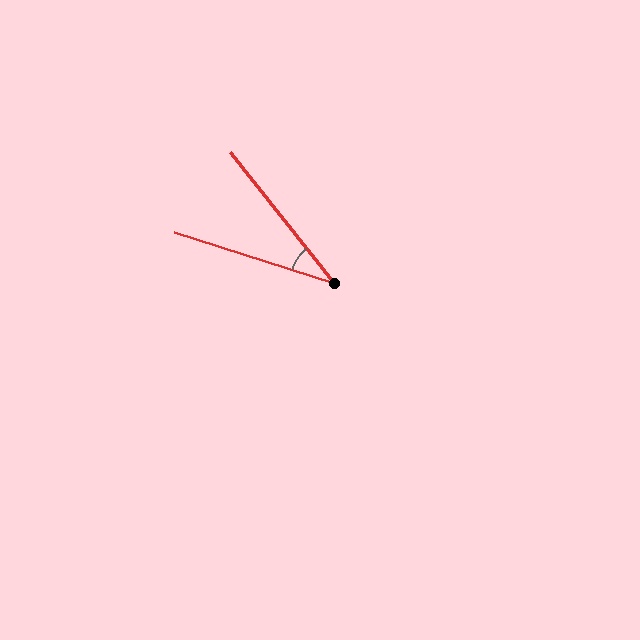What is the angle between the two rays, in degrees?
Approximately 34 degrees.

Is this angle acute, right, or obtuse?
It is acute.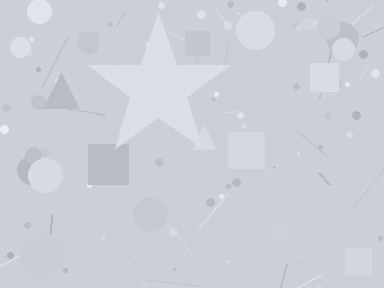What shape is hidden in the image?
A star is hidden in the image.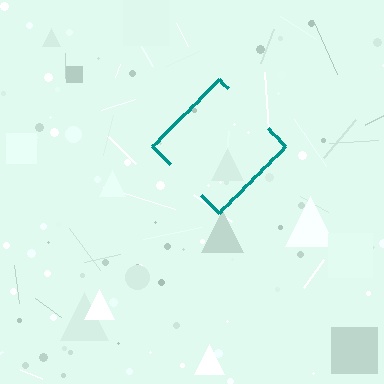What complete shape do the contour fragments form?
The contour fragments form a diamond.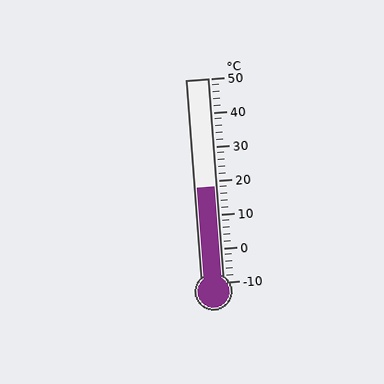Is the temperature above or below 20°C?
The temperature is below 20°C.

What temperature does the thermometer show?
The thermometer shows approximately 18°C.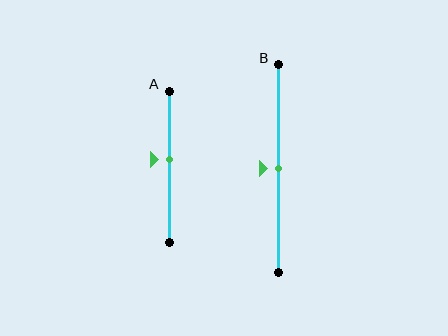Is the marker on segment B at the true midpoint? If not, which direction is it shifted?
Yes, the marker on segment B is at the true midpoint.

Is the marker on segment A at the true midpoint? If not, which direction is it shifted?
No, the marker on segment A is shifted upward by about 5% of the segment length.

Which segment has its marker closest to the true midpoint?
Segment B has its marker closest to the true midpoint.